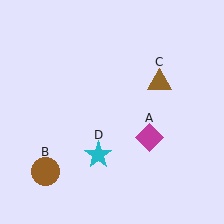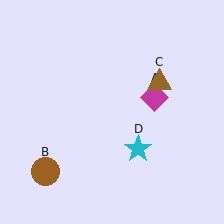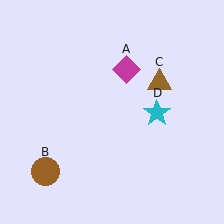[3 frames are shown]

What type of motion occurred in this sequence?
The magenta diamond (object A), cyan star (object D) rotated counterclockwise around the center of the scene.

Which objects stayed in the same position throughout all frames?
Brown circle (object B) and brown triangle (object C) remained stationary.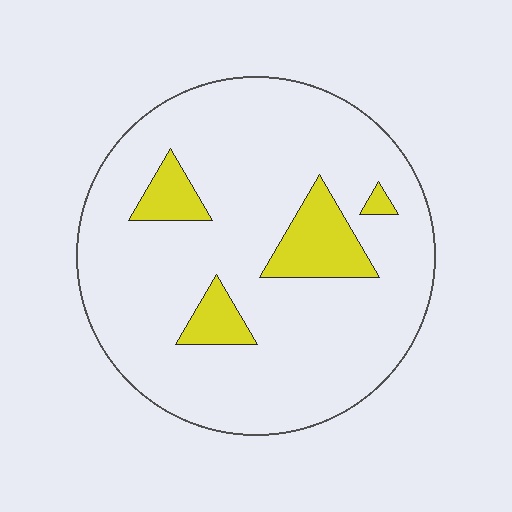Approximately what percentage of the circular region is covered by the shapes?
Approximately 15%.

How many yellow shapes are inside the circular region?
4.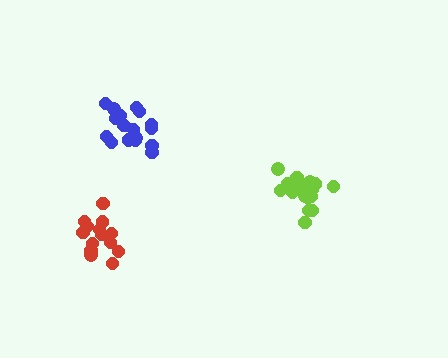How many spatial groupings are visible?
There are 3 spatial groupings.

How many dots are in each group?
Group 1: 14 dots, Group 2: 17 dots, Group 3: 17 dots (48 total).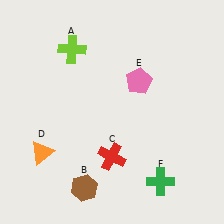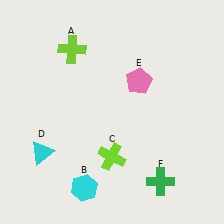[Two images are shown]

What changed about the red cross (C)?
In Image 1, C is red. In Image 2, it changed to lime.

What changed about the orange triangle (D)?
In Image 1, D is orange. In Image 2, it changed to cyan.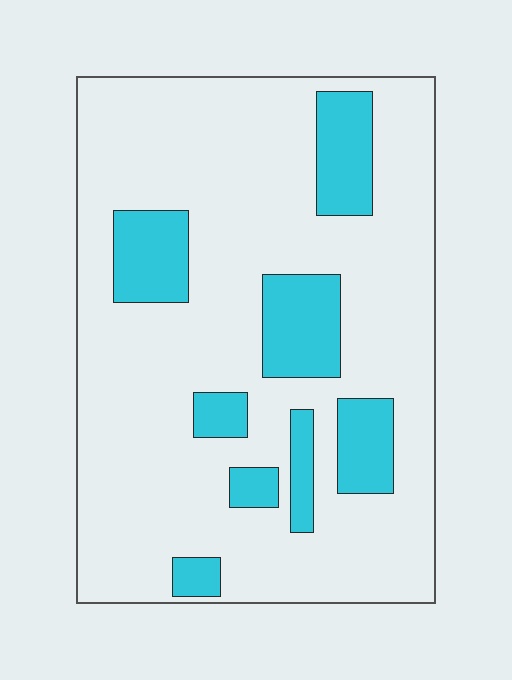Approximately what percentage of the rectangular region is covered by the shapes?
Approximately 20%.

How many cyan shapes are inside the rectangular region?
8.